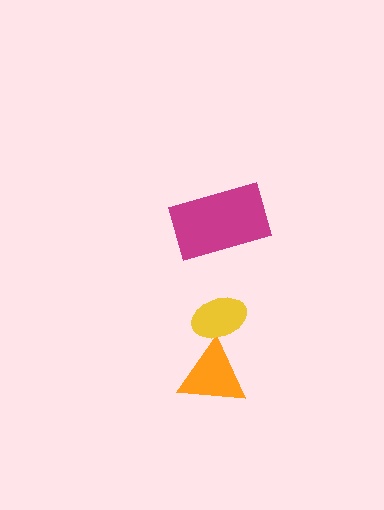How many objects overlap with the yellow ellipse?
1 object overlaps with the yellow ellipse.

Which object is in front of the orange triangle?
The yellow ellipse is in front of the orange triangle.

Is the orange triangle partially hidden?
Yes, it is partially covered by another shape.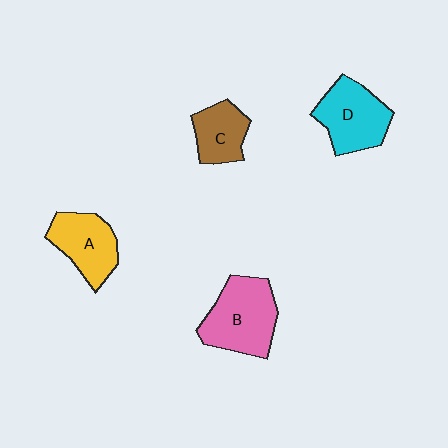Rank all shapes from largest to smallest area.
From largest to smallest: B (pink), D (cyan), A (yellow), C (brown).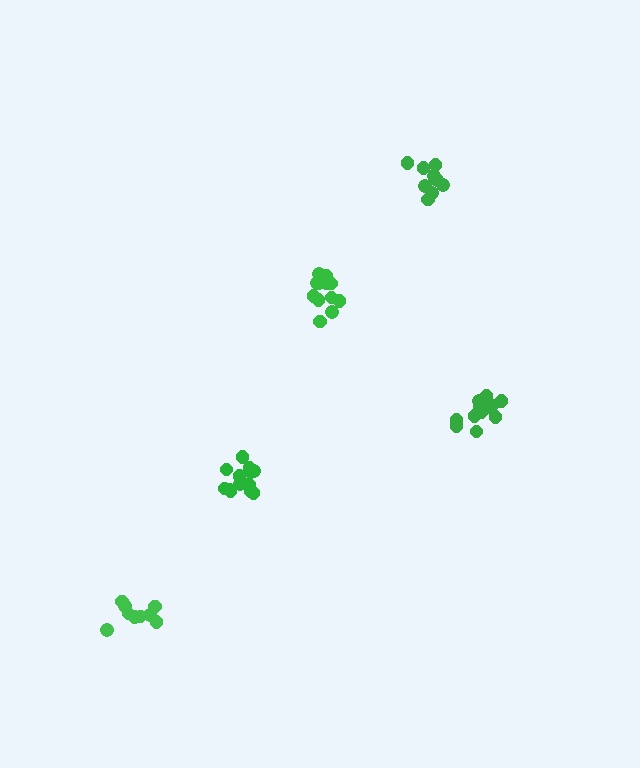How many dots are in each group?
Group 1: 9 dots, Group 2: 14 dots, Group 3: 13 dots, Group 4: 12 dots, Group 5: 9 dots (57 total).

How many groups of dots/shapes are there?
There are 5 groups.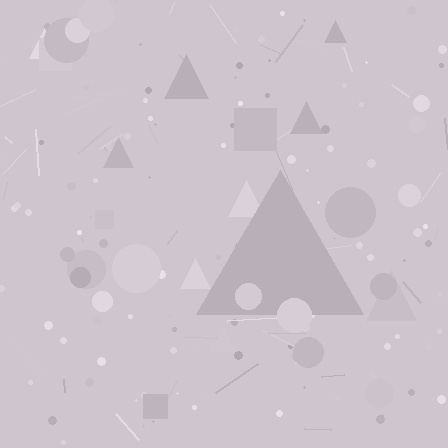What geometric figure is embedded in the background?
A triangle is embedded in the background.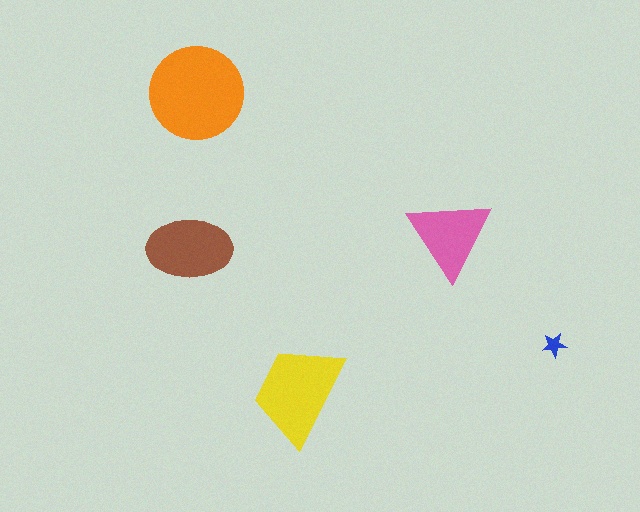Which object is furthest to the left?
The brown ellipse is leftmost.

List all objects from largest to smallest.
The orange circle, the yellow trapezoid, the brown ellipse, the pink triangle, the blue star.